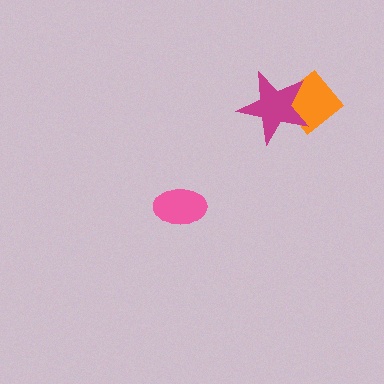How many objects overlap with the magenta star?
1 object overlaps with the magenta star.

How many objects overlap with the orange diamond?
1 object overlaps with the orange diamond.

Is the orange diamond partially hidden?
Yes, it is partially covered by another shape.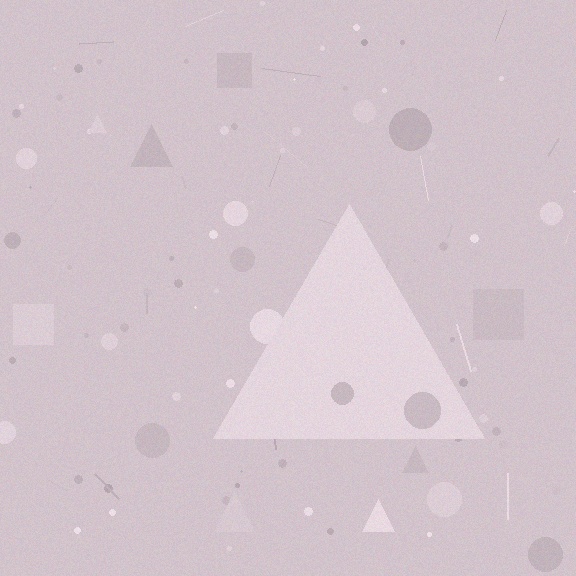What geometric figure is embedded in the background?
A triangle is embedded in the background.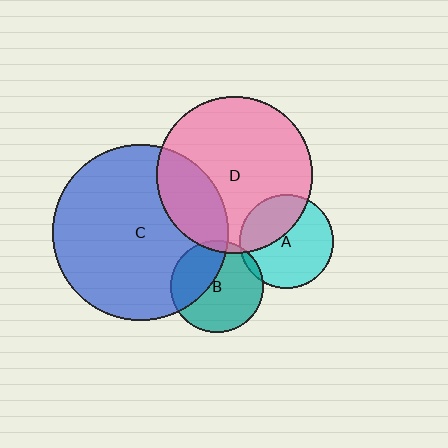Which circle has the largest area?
Circle C (blue).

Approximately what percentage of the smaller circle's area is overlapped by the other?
Approximately 5%.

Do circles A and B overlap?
Yes.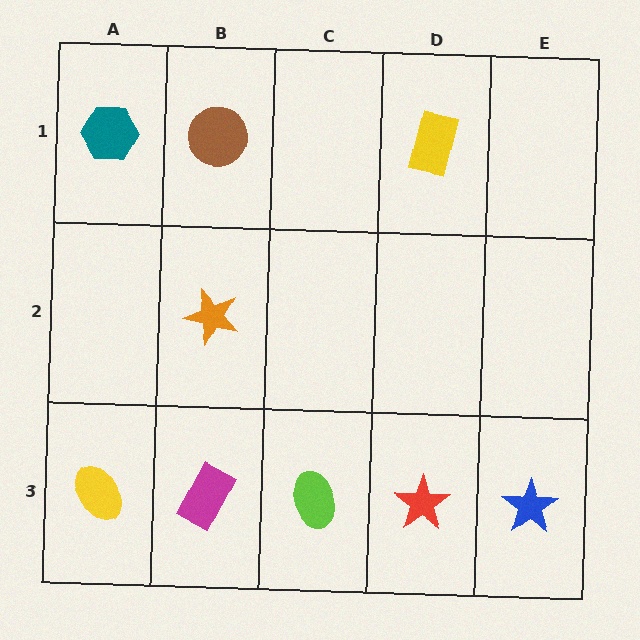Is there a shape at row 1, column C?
No, that cell is empty.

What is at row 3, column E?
A blue star.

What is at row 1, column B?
A brown circle.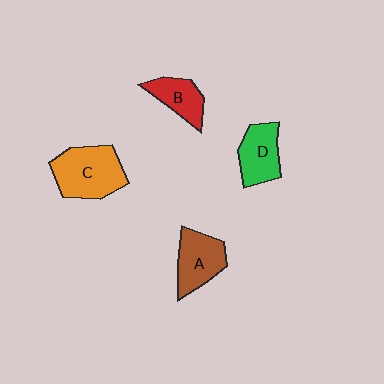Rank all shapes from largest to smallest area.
From largest to smallest: C (orange), A (brown), D (green), B (red).